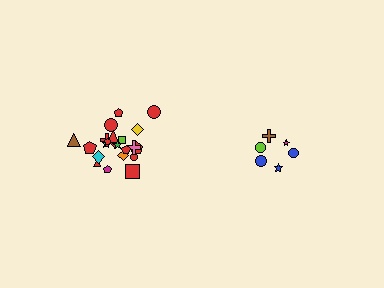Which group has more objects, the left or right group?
The left group.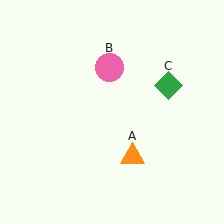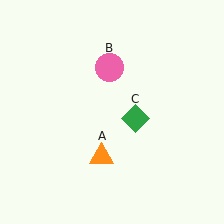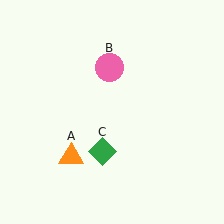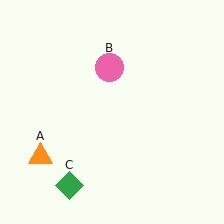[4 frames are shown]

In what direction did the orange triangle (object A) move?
The orange triangle (object A) moved left.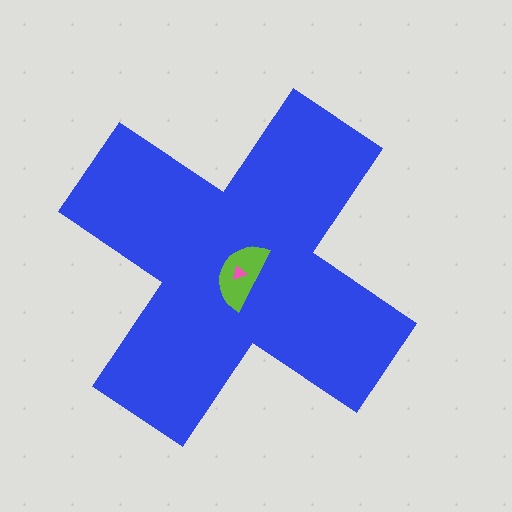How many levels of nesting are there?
3.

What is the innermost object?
The pink triangle.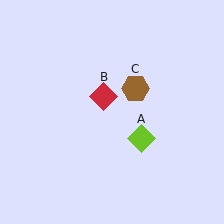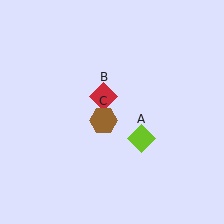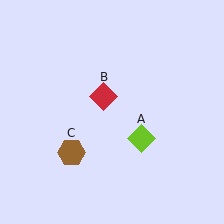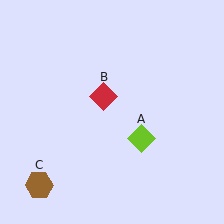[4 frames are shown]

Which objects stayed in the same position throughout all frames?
Lime diamond (object A) and red diamond (object B) remained stationary.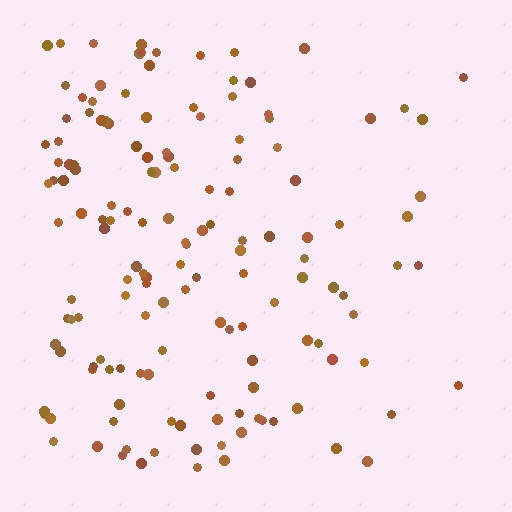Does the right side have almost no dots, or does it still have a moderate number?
Still a moderate number, just noticeably fewer than the left.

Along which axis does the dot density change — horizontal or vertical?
Horizontal.